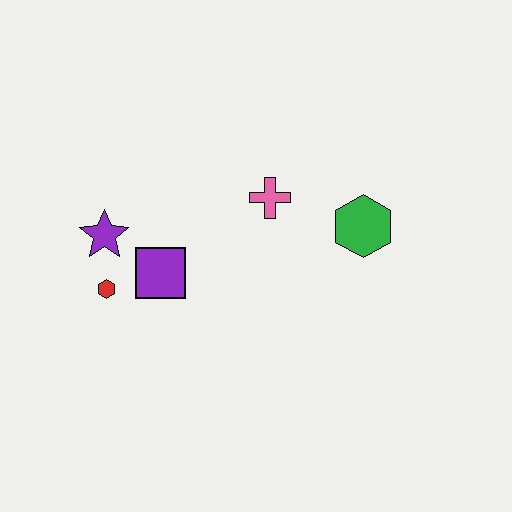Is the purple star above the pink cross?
No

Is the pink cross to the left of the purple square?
No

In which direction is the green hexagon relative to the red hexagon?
The green hexagon is to the right of the red hexagon.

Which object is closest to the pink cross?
The green hexagon is closest to the pink cross.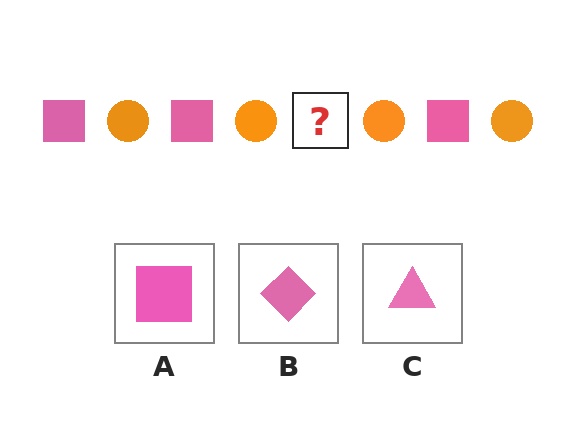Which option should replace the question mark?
Option A.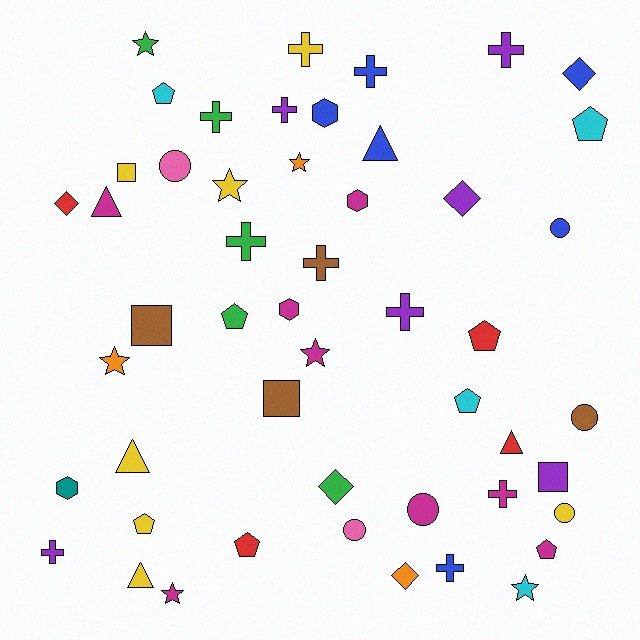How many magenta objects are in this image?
There are 8 magenta objects.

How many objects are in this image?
There are 50 objects.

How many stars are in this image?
There are 7 stars.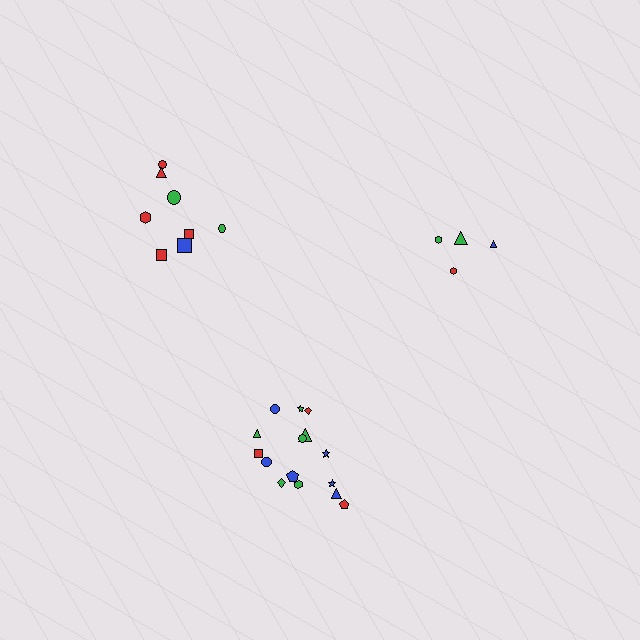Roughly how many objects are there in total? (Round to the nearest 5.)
Roughly 25 objects in total.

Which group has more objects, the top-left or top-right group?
The top-left group.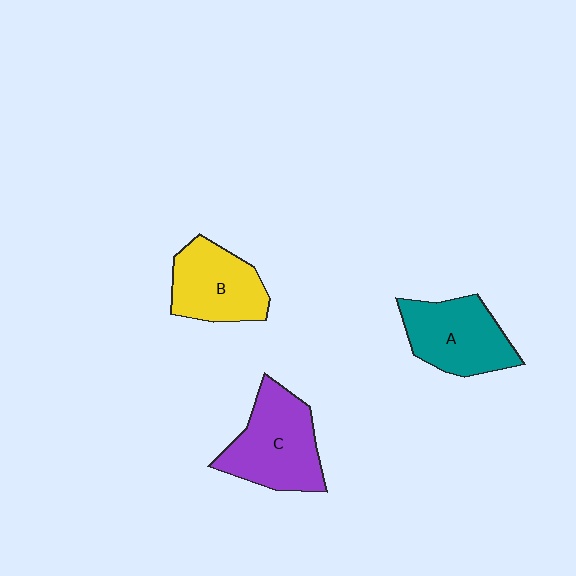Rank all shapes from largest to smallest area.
From largest to smallest: C (purple), A (teal), B (yellow).